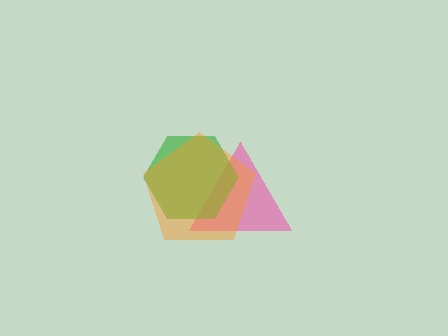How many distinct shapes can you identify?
There are 3 distinct shapes: a pink triangle, a green hexagon, an orange pentagon.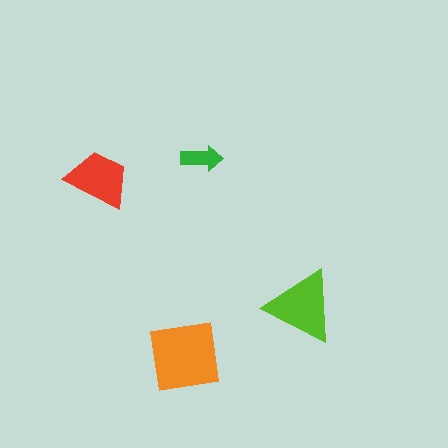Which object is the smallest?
The green arrow.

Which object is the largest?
The orange square.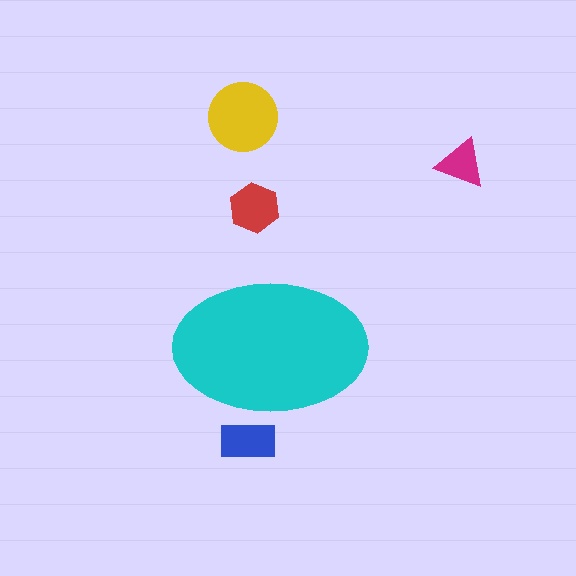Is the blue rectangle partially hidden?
Yes, the blue rectangle is partially hidden behind the cyan ellipse.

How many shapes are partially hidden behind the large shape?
1 shape is partially hidden.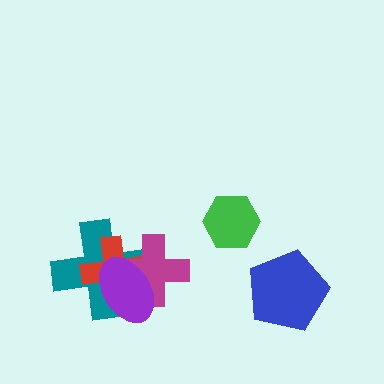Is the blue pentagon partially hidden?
No, no other shape covers it.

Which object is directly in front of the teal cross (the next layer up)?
The red cross is directly in front of the teal cross.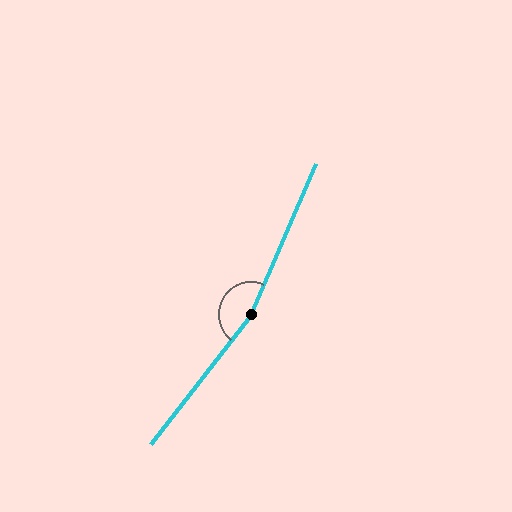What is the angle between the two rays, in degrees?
Approximately 166 degrees.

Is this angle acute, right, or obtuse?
It is obtuse.